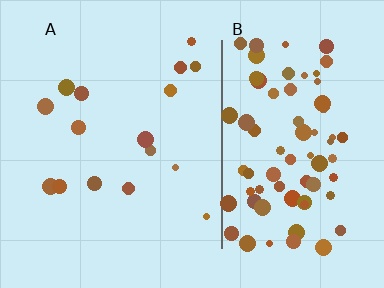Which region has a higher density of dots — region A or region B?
B (the right).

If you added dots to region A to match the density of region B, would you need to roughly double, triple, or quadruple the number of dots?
Approximately quadruple.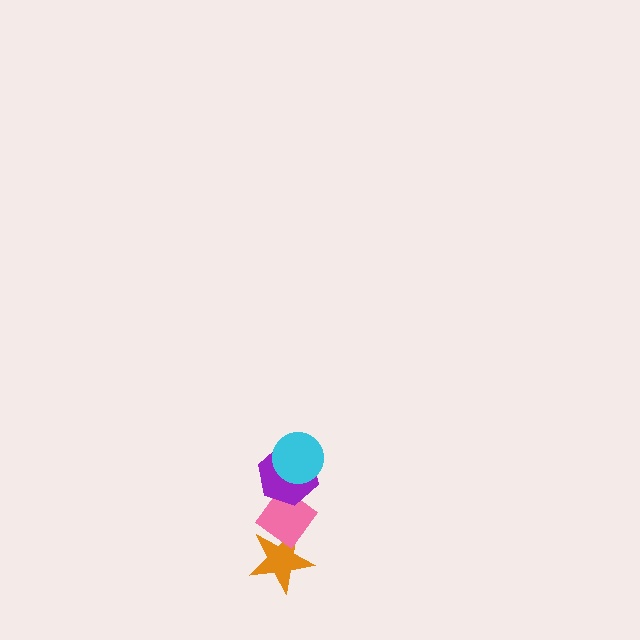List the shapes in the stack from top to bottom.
From top to bottom: the cyan circle, the purple hexagon, the pink diamond, the orange star.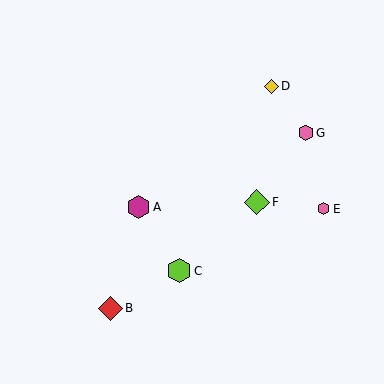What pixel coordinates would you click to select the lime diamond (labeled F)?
Click at (257, 202) to select the lime diamond F.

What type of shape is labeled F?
Shape F is a lime diamond.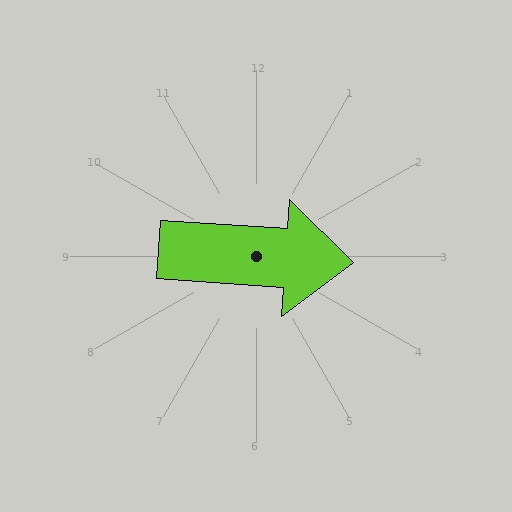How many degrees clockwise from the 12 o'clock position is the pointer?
Approximately 94 degrees.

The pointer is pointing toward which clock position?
Roughly 3 o'clock.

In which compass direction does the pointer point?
East.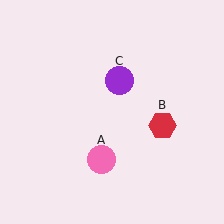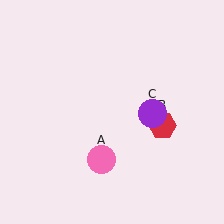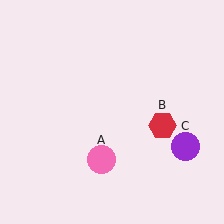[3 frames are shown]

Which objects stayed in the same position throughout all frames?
Pink circle (object A) and red hexagon (object B) remained stationary.